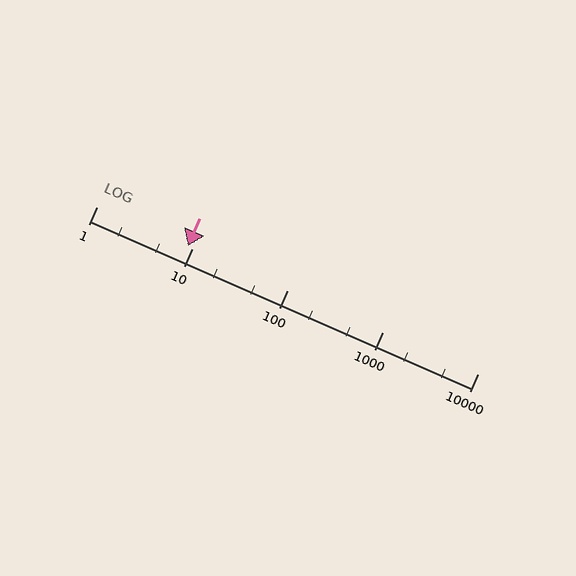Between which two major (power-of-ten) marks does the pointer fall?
The pointer is between 1 and 10.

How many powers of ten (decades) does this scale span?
The scale spans 4 decades, from 1 to 10000.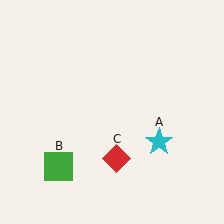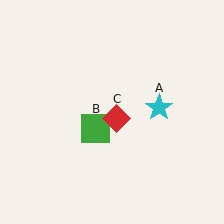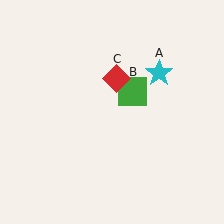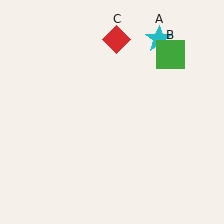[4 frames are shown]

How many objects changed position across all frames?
3 objects changed position: cyan star (object A), green square (object B), red diamond (object C).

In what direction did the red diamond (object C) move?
The red diamond (object C) moved up.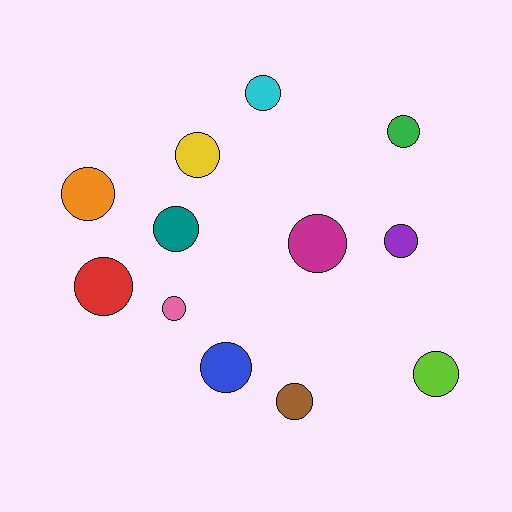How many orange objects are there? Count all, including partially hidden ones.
There is 1 orange object.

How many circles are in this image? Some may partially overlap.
There are 12 circles.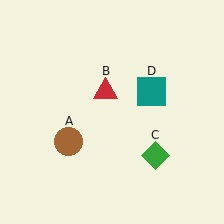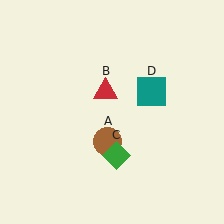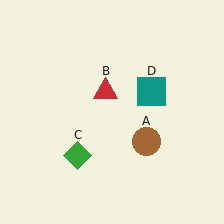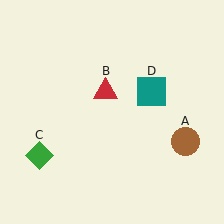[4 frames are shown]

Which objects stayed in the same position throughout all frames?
Red triangle (object B) and teal square (object D) remained stationary.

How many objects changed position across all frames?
2 objects changed position: brown circle (object A), green diamond (object C).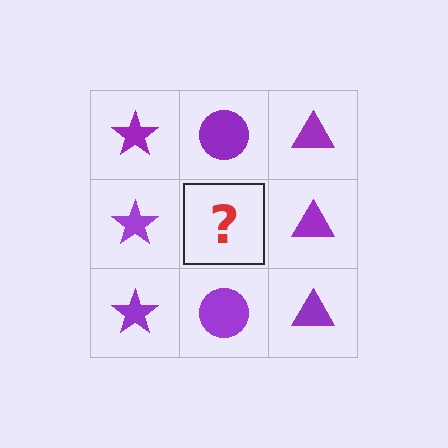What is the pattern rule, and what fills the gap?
The rule is that each column has a consistent shape. The gap should be filled with a purple circle.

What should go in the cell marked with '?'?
The missing cell should contain a purple circle.